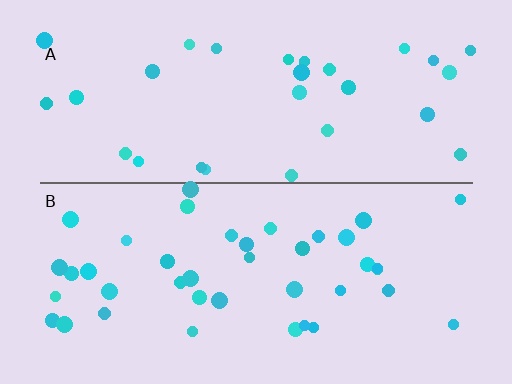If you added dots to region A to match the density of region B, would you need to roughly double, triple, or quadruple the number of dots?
Approximately double.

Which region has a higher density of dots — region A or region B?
B (the bottom).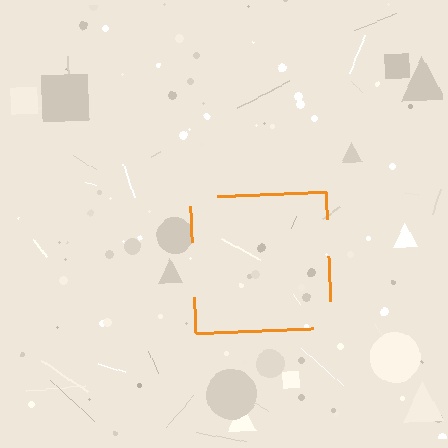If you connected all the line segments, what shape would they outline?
They would outline a square.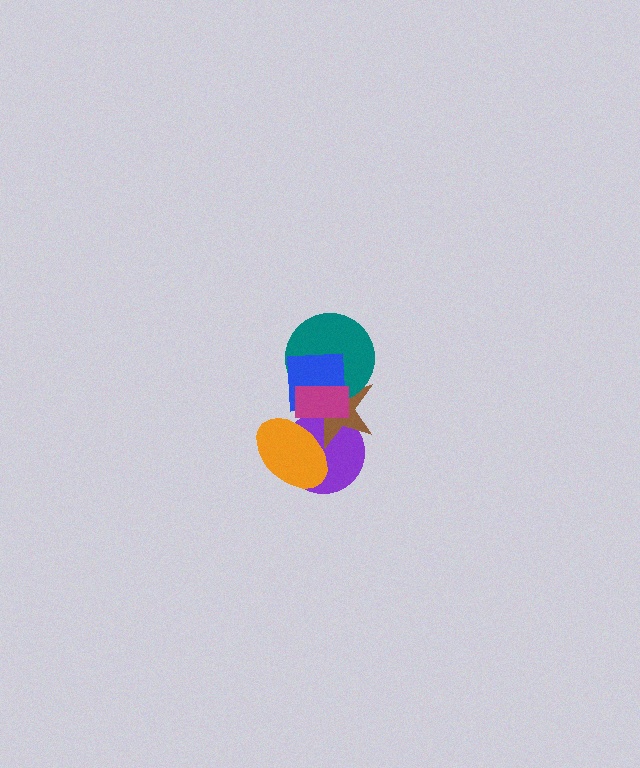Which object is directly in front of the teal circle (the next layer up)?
The blue square is directly in front of the teal circle.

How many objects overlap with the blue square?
4 objects overlap with the blue square.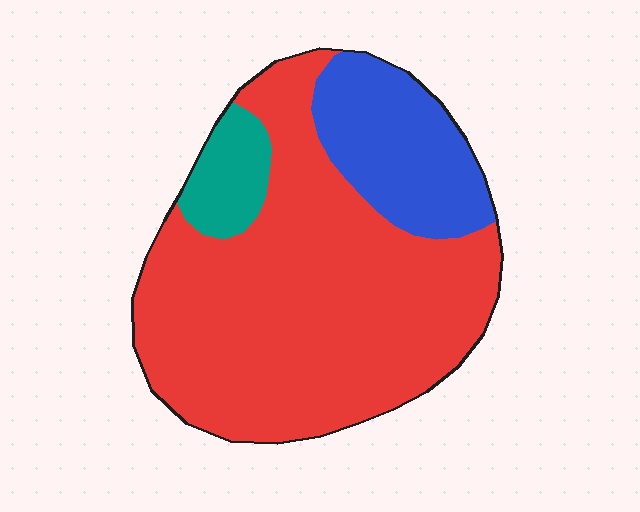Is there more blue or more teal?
Blue.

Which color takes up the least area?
Teal, at roughly 10%.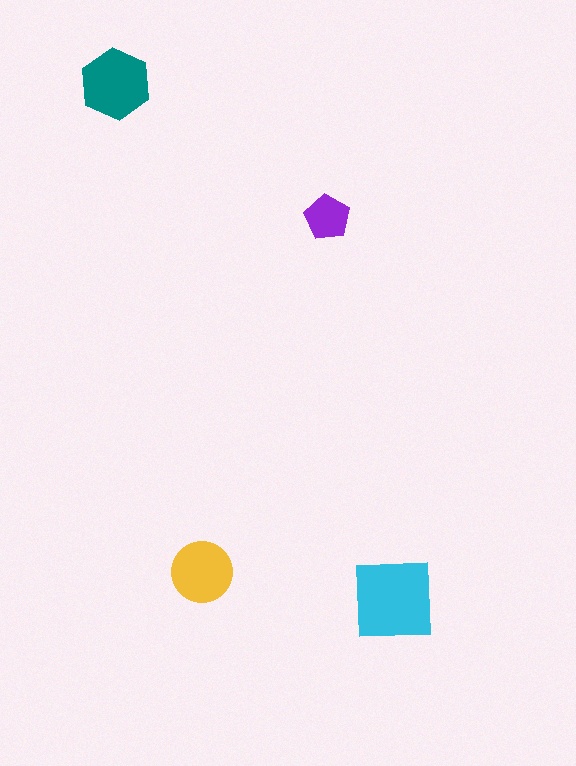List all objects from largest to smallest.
The cyan square, the teal hexagon, the yellow circle, the purple pentagon.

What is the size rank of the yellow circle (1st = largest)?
3rd.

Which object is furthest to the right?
The cyan square is rightmost.